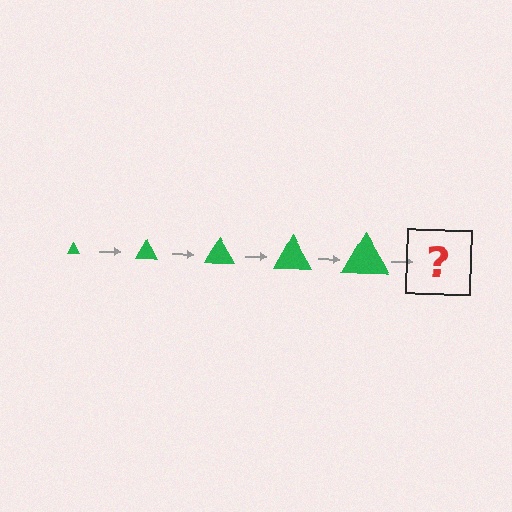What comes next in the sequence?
The next element should be a green triangle, larger than the previous one.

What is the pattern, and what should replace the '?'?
The pattern is that the triangle gets progressively larger each step. The '?' should be a green triangle, larger than the previous one.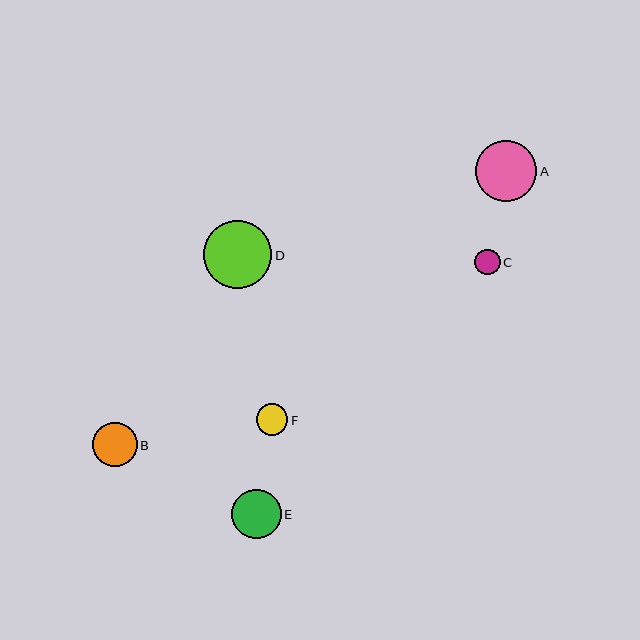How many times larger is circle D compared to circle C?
Circle D is approximately 2.7 times the size of circle C.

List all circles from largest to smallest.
From largest to smallest: D, A, E, B, F, C.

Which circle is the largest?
Circle D is the largest with a size of approximately 69 pixels.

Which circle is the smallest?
Circle C is the smallest with a size of approximately 26 pixels.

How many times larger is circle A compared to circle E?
Circle A is approximately 1.2 times the size of circle E.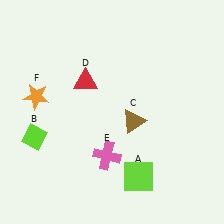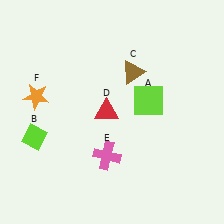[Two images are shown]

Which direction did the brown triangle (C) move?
The brown triangle (C) moved up.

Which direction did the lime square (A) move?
The lime square (A) moved up.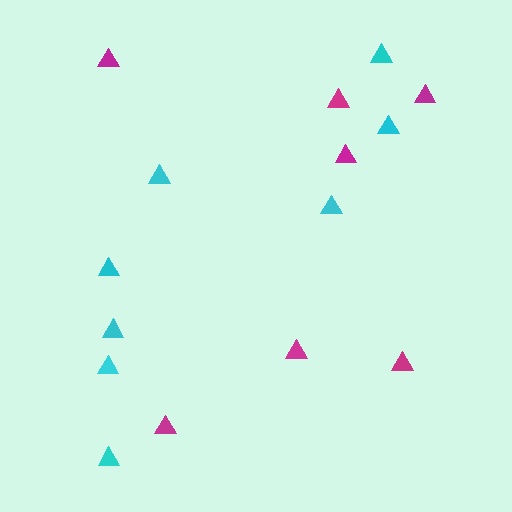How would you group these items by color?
There are 2 groups: one group of magenta triangles (7) and one group of cyan triangles (8).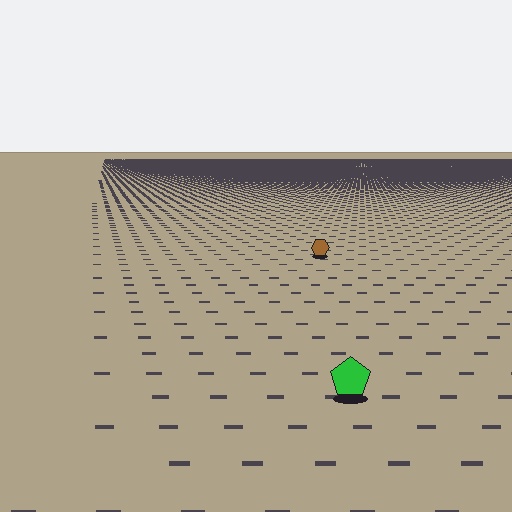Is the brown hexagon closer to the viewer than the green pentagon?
No. The green pentagon is closer — you can tell from the texture gradient: the ground texture is coarser near it.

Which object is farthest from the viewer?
The brown hexagon is farthest from the viewer. It appears smaller and the ground texture around it is denser.